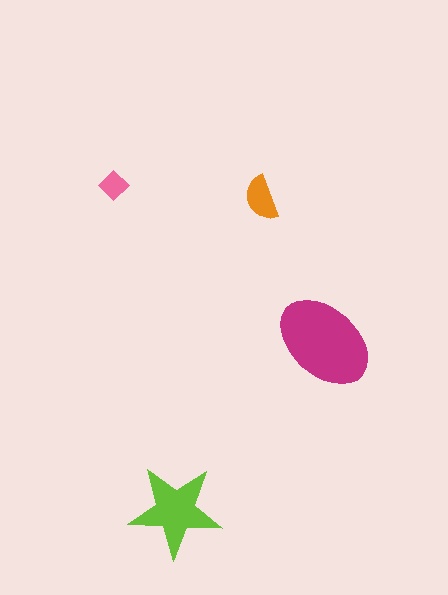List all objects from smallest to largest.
The pink diamond, the orange semicircle, the lime star, the magenta ellipse.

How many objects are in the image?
There are 4 objects in the image.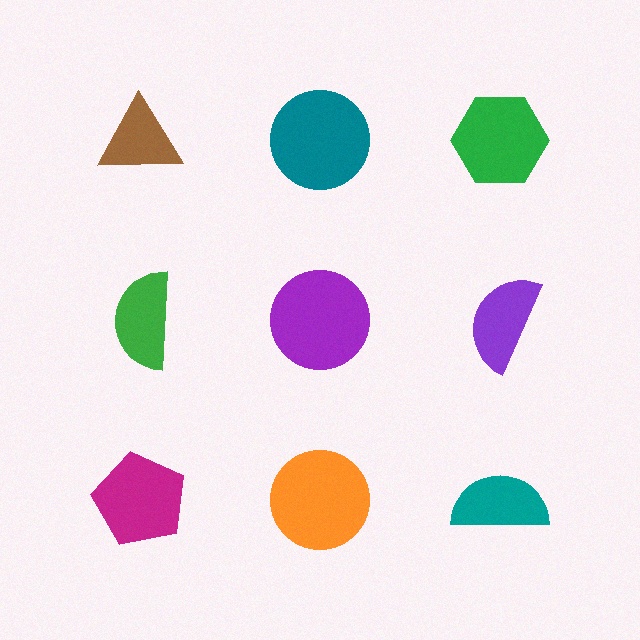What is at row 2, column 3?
A purple semicircle.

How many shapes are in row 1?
3 shapes.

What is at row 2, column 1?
A green semicircle.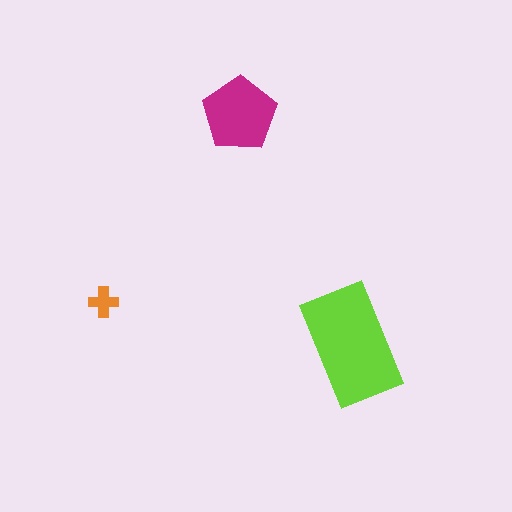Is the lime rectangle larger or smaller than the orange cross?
Larger.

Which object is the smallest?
The orange cross.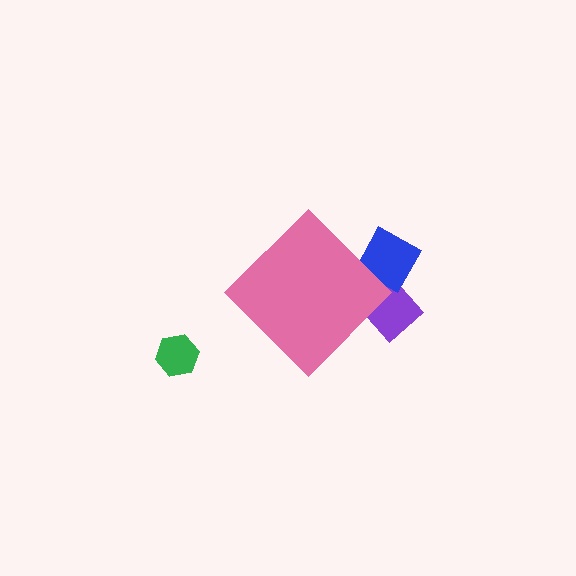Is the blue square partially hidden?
Yes, the blue square is partially hidden behind the pink diamond.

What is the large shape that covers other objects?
A pink diamond.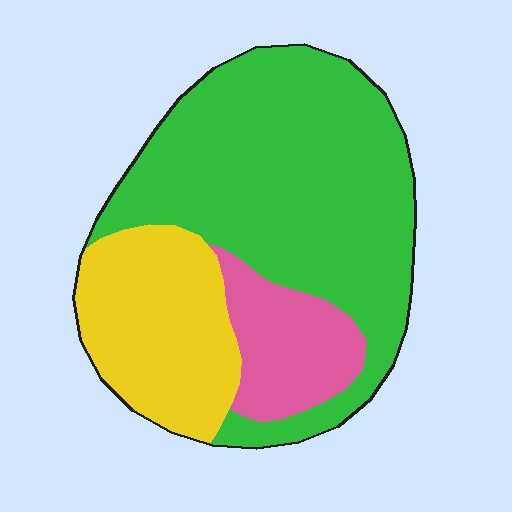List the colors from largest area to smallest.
From largest to smallest: green, yellow, pink.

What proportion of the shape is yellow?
Yellow covers about 25% of the shape.